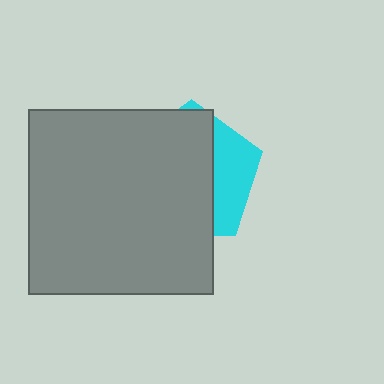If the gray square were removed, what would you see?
You would see the complete cyan pentagon.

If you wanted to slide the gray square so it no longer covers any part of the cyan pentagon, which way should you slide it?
Slide it left — that is the most direct way to separate the two shapes.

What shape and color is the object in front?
The object in front is a gray square.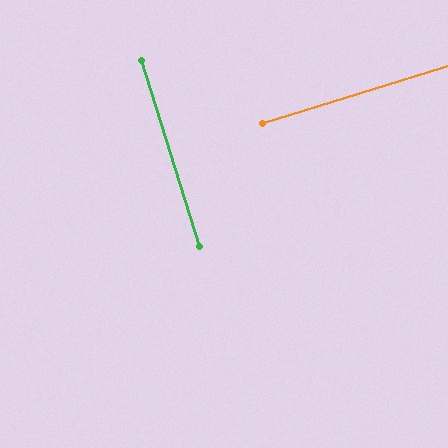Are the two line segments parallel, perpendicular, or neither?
Perpendicular — they meet at approximately 90°.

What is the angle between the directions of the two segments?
Approximately 90 degrees.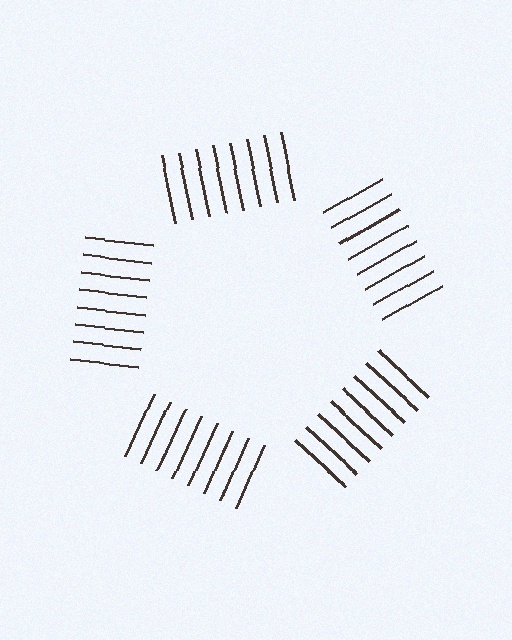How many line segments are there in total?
40 — 8 along each of the 5 edges.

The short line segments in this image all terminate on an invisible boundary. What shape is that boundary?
An illusory pentagon — the line segments terminate on its edges but no continuous stroke is drawn.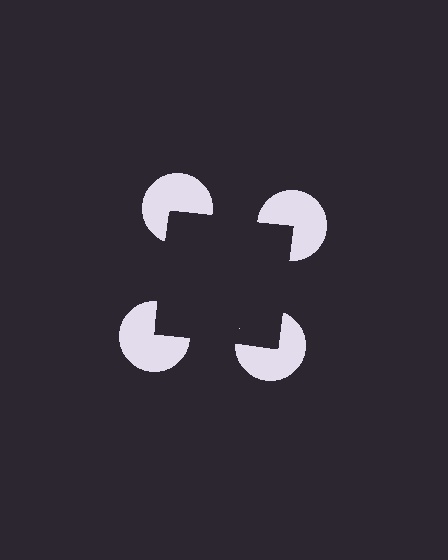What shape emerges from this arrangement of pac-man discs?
An illusory square — its edges are inferred from the aligned wedge cuts in the pac-man discs, not physically drawn.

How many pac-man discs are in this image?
There are 4 — one at each vertex of the illusory square.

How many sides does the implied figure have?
4 sides.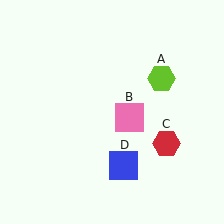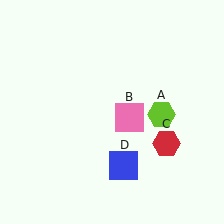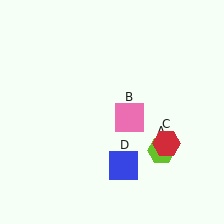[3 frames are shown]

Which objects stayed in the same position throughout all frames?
Pink square (object B) and red hexagon (object C) and blue square (object D) remained stationary.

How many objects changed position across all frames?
1 object changed position: lime hexagon (object A).